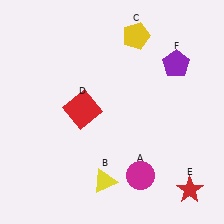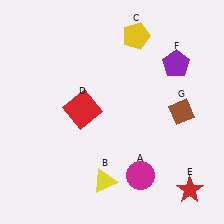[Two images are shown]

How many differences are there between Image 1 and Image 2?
There is 1 difference between the two images.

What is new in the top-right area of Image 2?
A brown diamond (G) was added in the top-right area of Image 2.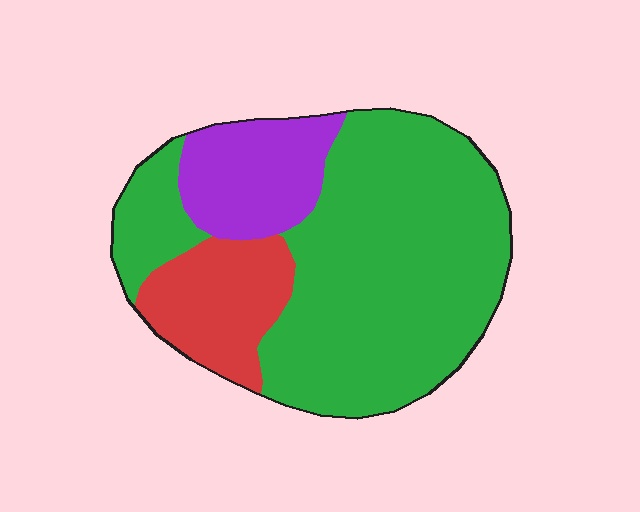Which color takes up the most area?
Green, at roughly 65%.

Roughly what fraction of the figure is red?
Red takes up about one sixth (1/6) of the figure.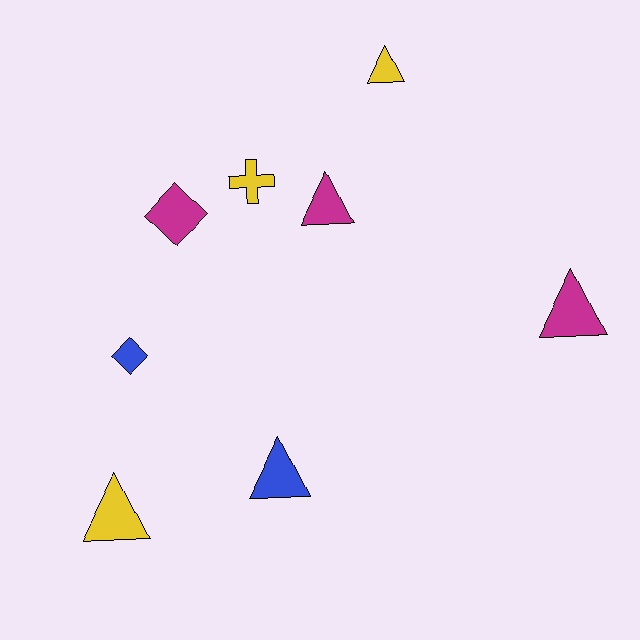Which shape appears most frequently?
Triangle, with 5 objects.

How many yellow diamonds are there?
There are no yellow diamonds.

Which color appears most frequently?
Yellow, with 3 objects.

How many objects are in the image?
There are 8 objects.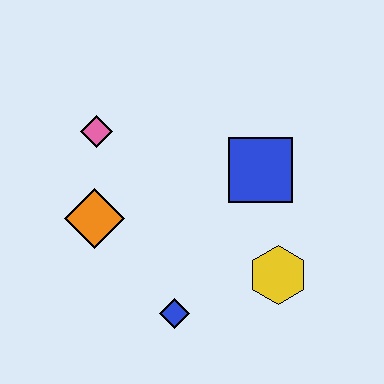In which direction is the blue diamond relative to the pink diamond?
The blue diamond is below the pink diamond.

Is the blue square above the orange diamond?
Yes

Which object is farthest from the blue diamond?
The pink diamond is farthest from the blue diamond.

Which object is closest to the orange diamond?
The pink diamond is closest to the orange diamond.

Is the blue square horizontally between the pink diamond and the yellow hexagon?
Yes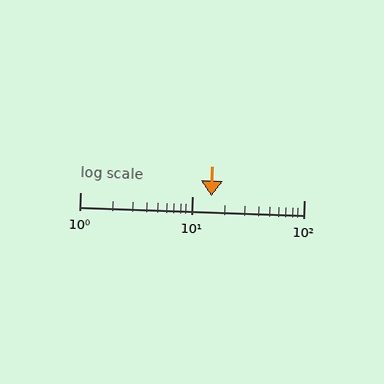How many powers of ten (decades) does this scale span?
The scale spans 2 decades, from 1 to 100.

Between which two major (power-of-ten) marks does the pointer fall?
The pointer is between 10 and 100.